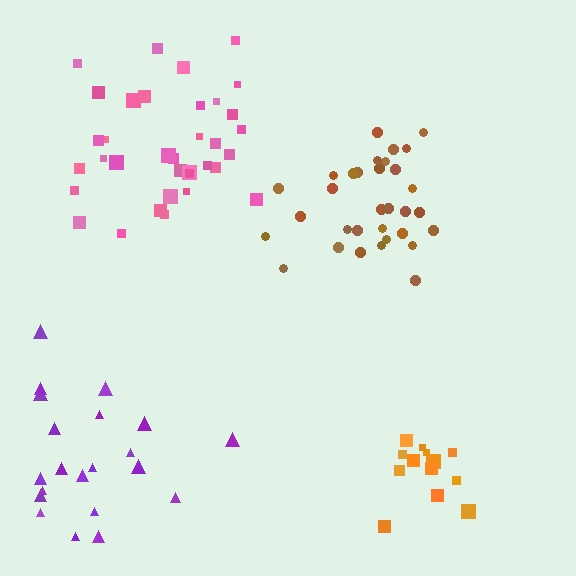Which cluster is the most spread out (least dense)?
Purple.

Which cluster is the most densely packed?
Orange.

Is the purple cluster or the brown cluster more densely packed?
Brown.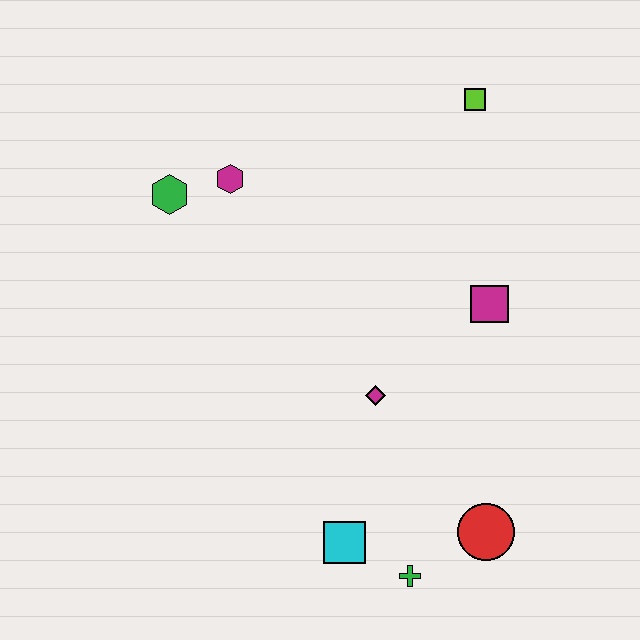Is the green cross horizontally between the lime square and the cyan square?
Yes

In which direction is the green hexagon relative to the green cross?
The green hexagon is above the green cross.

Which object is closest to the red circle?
The green cross is closest to the red circle.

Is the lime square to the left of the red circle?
Yes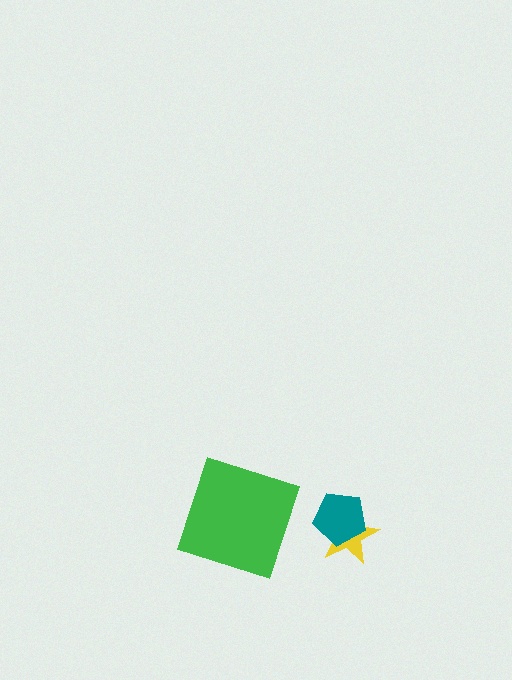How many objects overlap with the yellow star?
1 object overlaps with the yellow star.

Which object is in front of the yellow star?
The teal pentagon is in front of the yellow star.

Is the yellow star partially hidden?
Yes, it is partially covered by another shape.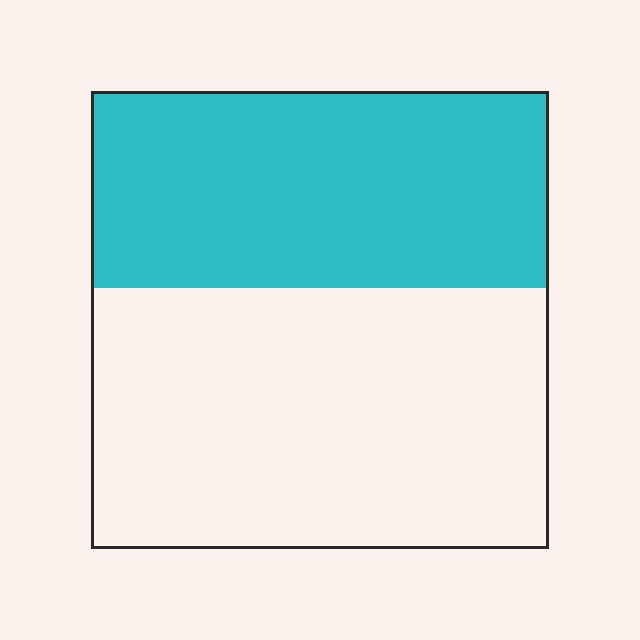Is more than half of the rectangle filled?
No.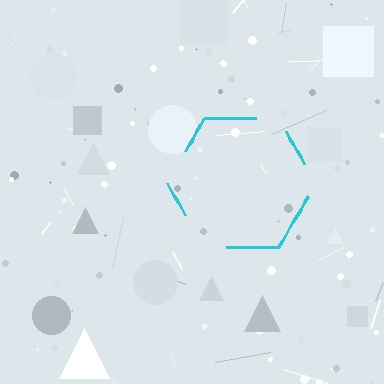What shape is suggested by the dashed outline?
The dashed outline suggests a hexagon.